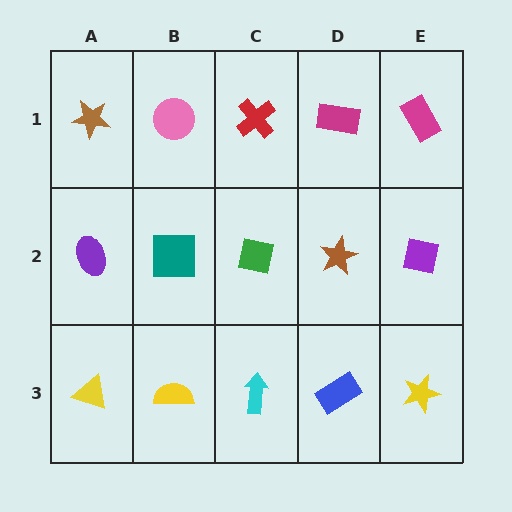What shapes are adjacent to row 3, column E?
A purple square (row 2, column E), a blue rectangle (row 3, column D).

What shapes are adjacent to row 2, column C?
A red cross (row 1, column C), a cyan arrow (row 3, column C), a teal square (row 2, column B), a brown star (row 2, column D).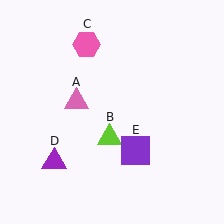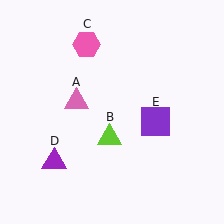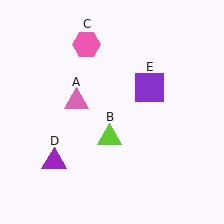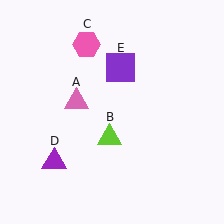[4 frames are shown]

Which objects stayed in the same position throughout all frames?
Pink triangle (object A) and lime triangle (object B) and pink hexagon (object C) and purple triangle (object D) remained stationary.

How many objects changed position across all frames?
1 object changed position: purple square (object E).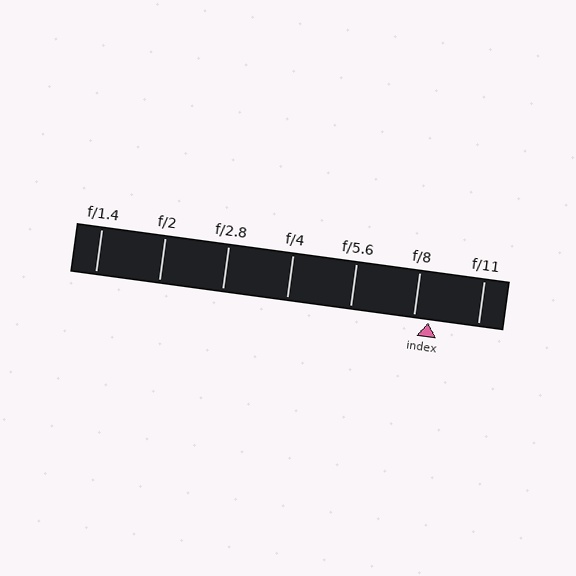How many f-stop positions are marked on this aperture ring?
There are 7 f-stop positions marked.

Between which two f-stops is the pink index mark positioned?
The index mark is between f/8 and f/11.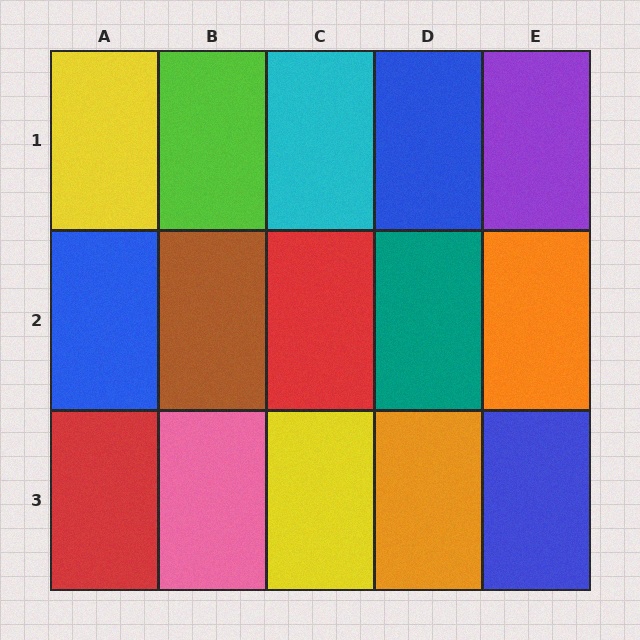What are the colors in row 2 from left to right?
Blue, brown, red, teal, orange.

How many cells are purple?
1 cell is purple.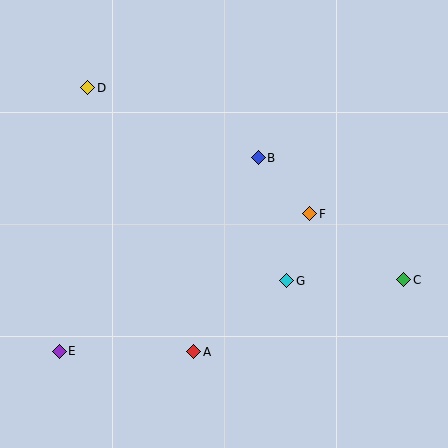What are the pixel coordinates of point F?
Point F is at (310, 214).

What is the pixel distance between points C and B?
The distance between C and B is 190 pixels.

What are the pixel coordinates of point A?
Point A is at (194, 352).